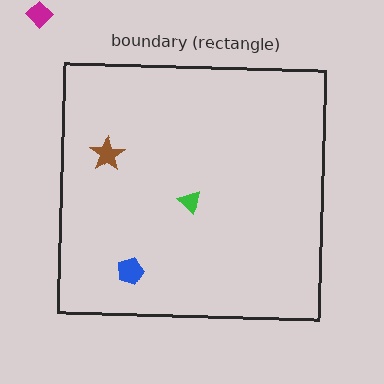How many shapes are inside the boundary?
3 inside, 1 outside.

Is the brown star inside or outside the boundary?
Inside.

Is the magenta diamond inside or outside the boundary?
Outside.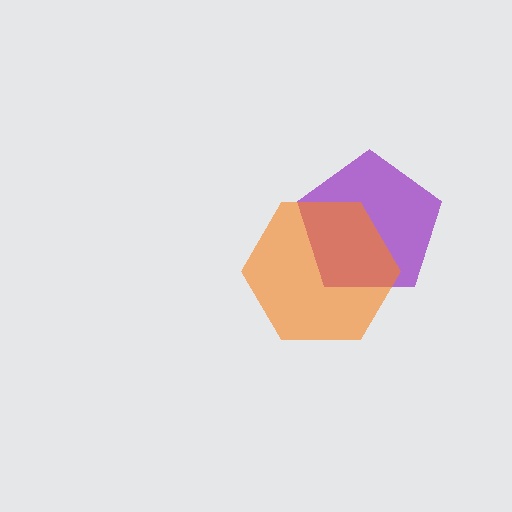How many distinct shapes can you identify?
There are 2 distinct shapes: a purple pentagon, an orange hexagon.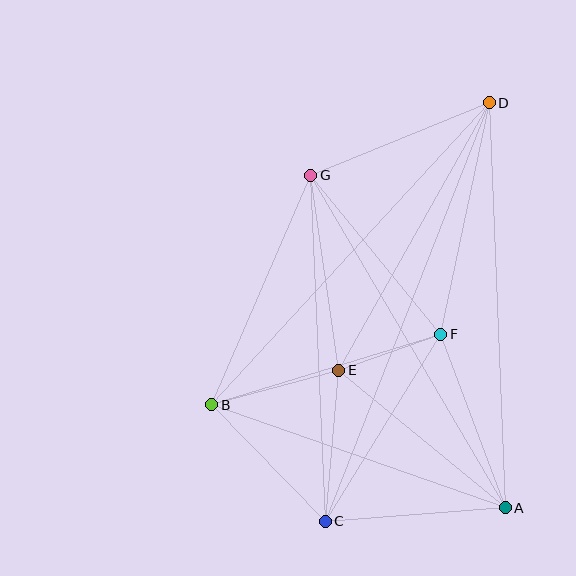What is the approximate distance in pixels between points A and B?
The distance between A and B is approximately 311 pixels.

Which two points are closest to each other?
Points E and F are closest to each other.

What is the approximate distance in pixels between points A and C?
The distance between A and C is approximately 180 pixels.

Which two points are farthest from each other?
Points C and D are farthest from each other.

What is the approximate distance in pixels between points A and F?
The distance between A and F is approximately 185 pixels.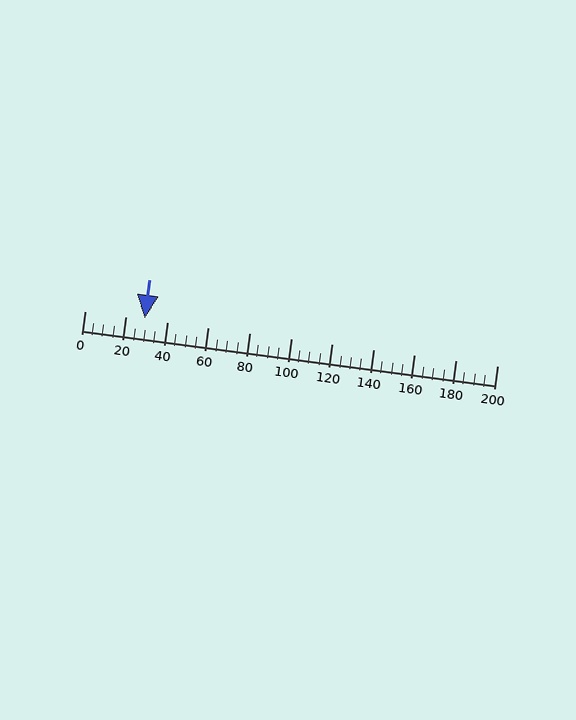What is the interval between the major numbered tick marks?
The major tick marks are spaced 20 units apart.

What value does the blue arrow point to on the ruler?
The blue arrow points to approximately 29.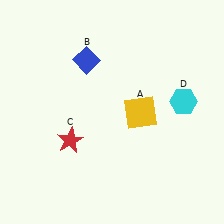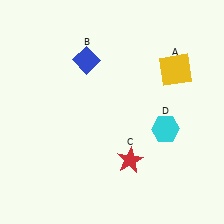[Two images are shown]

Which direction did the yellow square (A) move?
The yellow square (A) moved up.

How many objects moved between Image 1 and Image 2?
3 objects moved between the two images.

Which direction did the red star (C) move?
The red star (C) moved right.